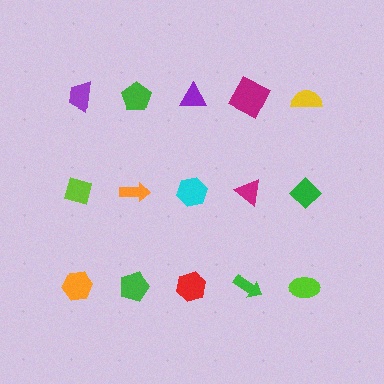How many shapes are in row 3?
5 shapes.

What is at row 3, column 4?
A green arrow.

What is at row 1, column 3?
A purple triangle.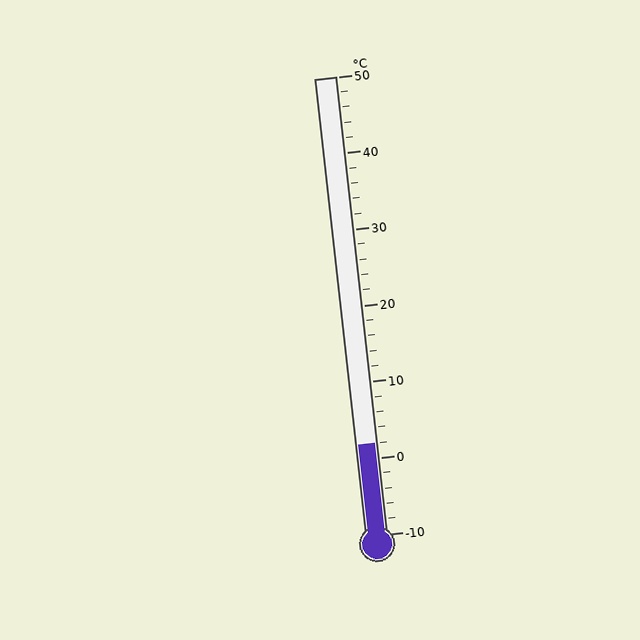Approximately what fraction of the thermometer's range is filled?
The thermometer is filled to approximately 20% of its range.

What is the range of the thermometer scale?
The thermometer scale ranges from -10°C to 50°C.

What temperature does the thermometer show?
The thermometer shows approximately 2°C.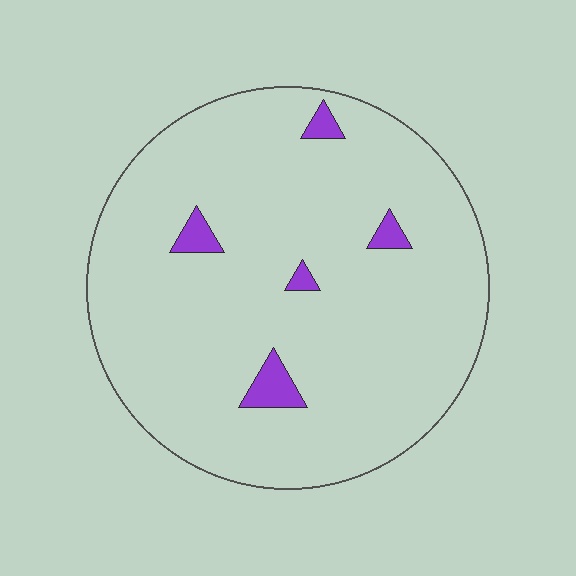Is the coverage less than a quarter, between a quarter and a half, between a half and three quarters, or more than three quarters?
Less than a quarter.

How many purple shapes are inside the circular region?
5.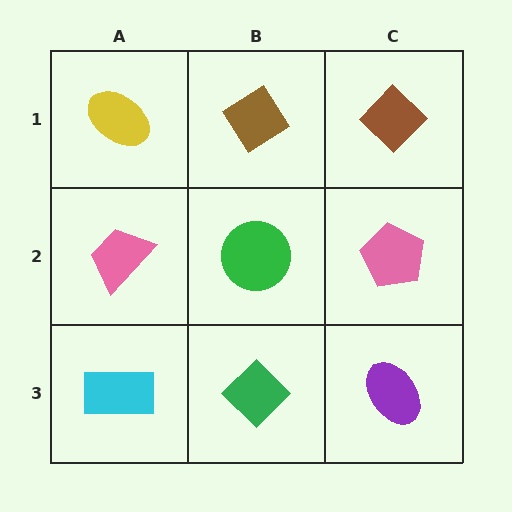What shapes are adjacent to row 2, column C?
A brown diamond (row 1, column C), a purple ellipse (row 3, column C), a green circle (row 2, column B).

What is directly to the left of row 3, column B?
A cyan rectangle.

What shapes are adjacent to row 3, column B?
A green circle (row 2, column B), a cyan rectangle (row 3, column A), a purple ellipse (row 3, column C).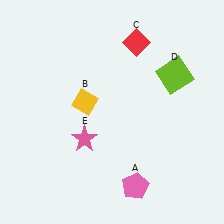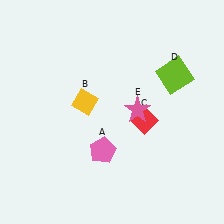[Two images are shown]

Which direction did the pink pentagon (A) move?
The pink pentagon (A) moved up.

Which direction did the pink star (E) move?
The pink star (E) moved right.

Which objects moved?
The objects that moved are: the pink pentagon (A), the red diamond (C), the pink star (E).